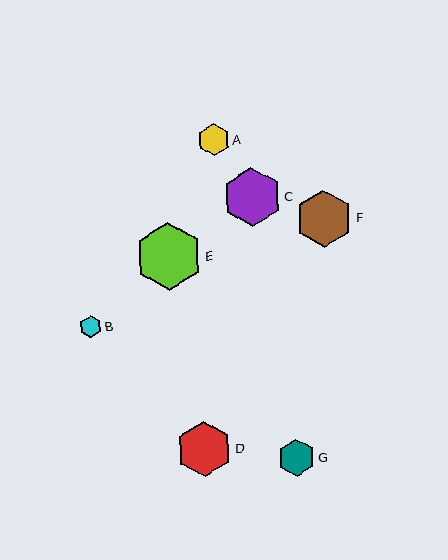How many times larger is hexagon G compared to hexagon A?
Hexagon G is approximately 1.1 times the size of hexagon A.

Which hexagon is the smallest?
Hexagon B is the smallest with a size of approximately 22 pixels.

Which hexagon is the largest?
Hexagon E is the largest with a size of approximately 68 pixels.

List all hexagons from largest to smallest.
From largest to smallest: E, C, F, D, G, A, B.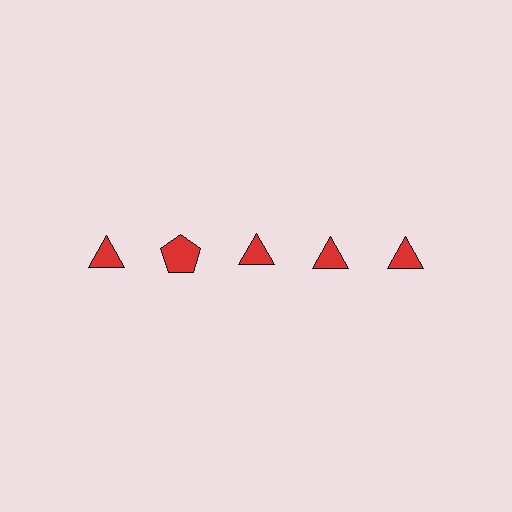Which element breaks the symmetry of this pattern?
The red pentagon in the top row, second from left column breaks the symmetry. All other shapes are red triangles.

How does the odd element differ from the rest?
It has a different shape: pentagon instead of triangle.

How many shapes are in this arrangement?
There are 5 shapes arranged in a grid pattern.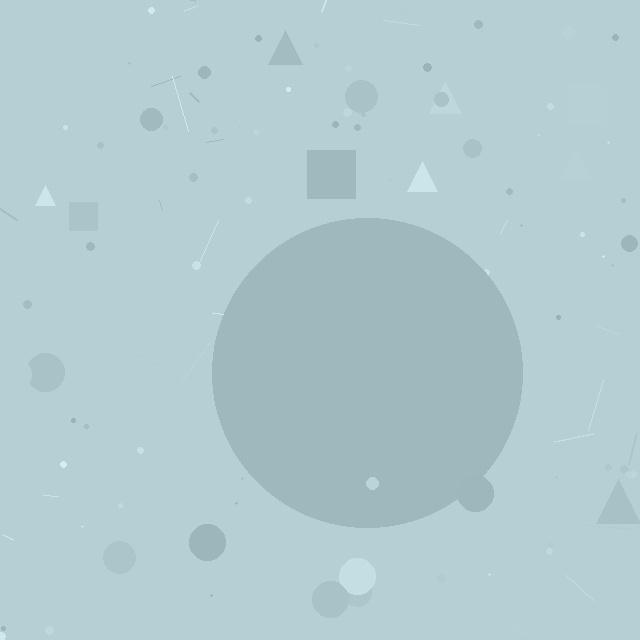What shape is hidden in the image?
A circle is hidden in the image.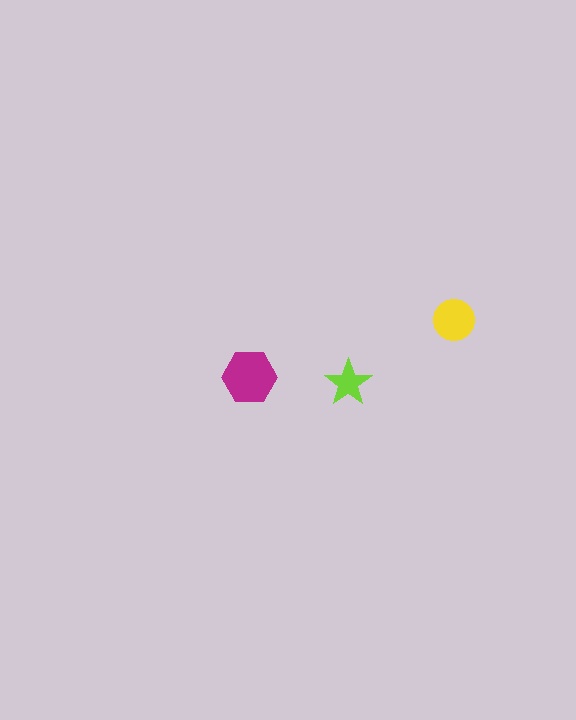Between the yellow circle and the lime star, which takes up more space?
The yellow circle.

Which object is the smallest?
The lime star.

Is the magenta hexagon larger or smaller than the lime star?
Larger.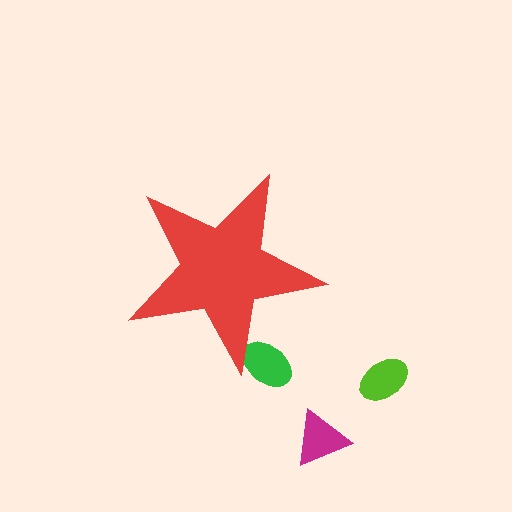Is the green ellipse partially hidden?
Yes, the green ellipse is partially hidden behind the red star.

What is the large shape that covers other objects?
A red star.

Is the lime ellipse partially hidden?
No, the lime ellipse is fully visible.